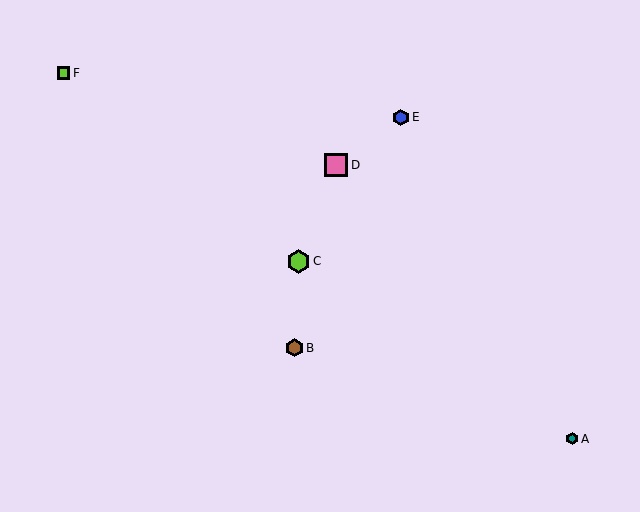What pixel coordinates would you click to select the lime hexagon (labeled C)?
Click at (298, 261) to select the lime hexagon C.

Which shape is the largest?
The lime hexagon (labeled C) is the largest.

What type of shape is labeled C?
Shape C is a lime hexagon.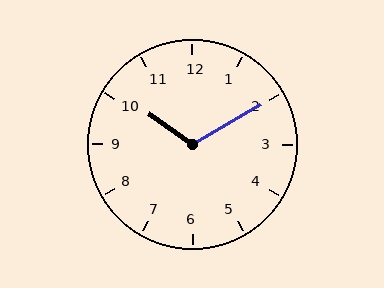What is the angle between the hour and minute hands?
Approximately 115 degrees.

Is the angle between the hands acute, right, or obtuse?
It is obtuse.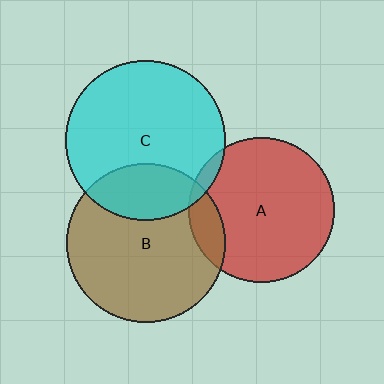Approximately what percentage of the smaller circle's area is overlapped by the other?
Approximately 5%.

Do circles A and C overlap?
Yes.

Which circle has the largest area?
Circle C (cyan).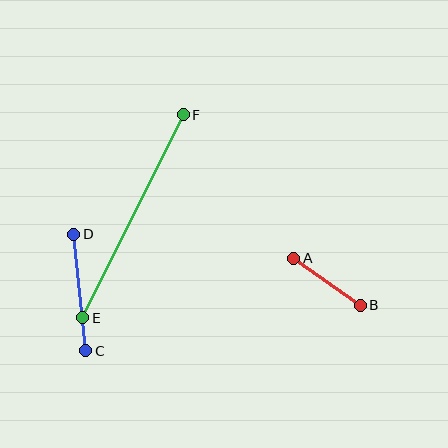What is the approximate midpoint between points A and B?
The midpoint is at approximately (327, 282) pixels.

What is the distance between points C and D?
The distance is approximately 117 pixels.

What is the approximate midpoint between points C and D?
The midpoint is at approximately (80, 292) pixels.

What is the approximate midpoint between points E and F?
The midpoint is at approximately (133, 216) pixels.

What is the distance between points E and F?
The distance is approximately 226 pixels.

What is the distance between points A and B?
The distance is approximately 81 pixels.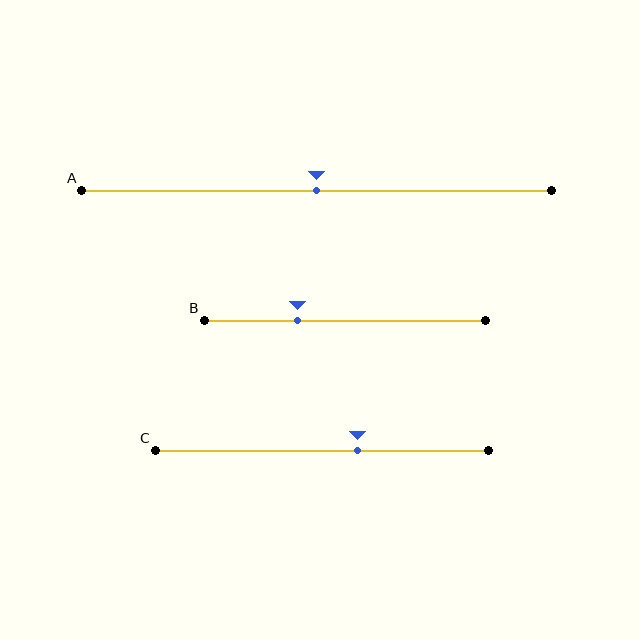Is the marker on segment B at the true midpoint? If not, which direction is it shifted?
No, the marker on segment B is shifted to the left by about 17% of the segment length.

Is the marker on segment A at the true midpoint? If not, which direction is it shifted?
Yes, the marker on segment A is at the true midpoint.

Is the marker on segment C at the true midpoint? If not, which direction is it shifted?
No, the marker on segment C is shifted to the right by about 11% of the segment length.